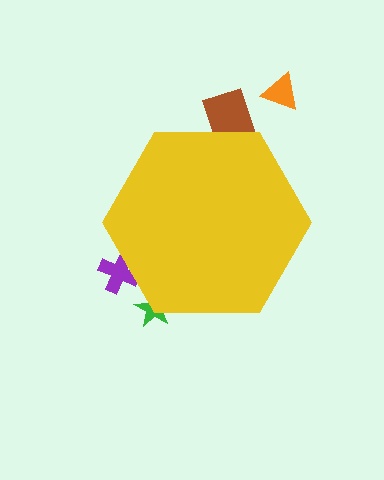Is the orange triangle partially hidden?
No, the orange triangle is fully visible.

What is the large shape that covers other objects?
A yellow hexagon.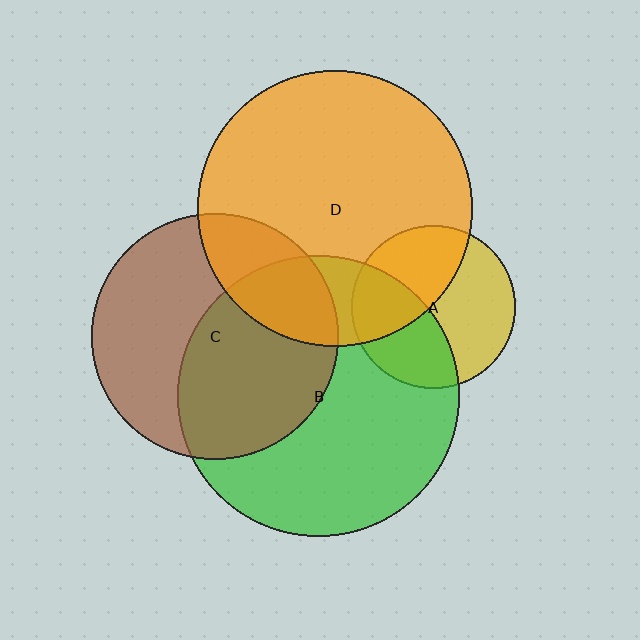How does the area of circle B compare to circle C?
Approximately 1.3 times.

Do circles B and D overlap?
Yes.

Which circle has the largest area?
Circle B (green).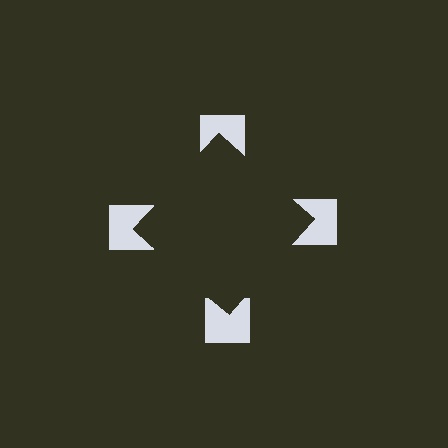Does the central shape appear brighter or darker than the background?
It typically appears slightly darker than the background, even though no actual brightness change is drawn.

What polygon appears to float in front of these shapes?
An illusory square — its edges are inferred from the aligned wedge cuts in the notched squares, not physically drawn.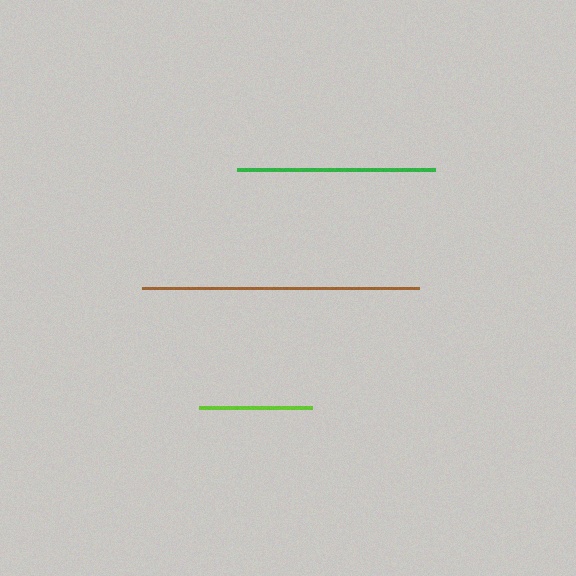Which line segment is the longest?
The brown line is the longest at approximately 276 pixels.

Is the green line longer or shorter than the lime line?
The green line is longer than the lime line.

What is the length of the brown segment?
The brown segment is approximately 276 pixels long.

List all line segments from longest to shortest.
From longest to shortest: brown, green, lime.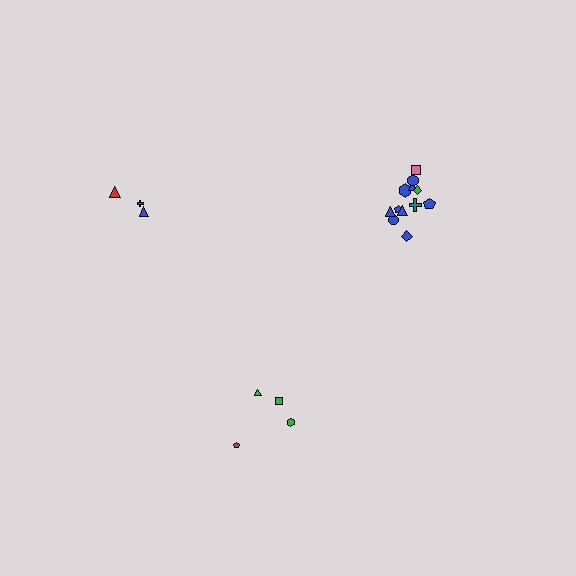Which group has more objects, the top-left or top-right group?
The top-right group.